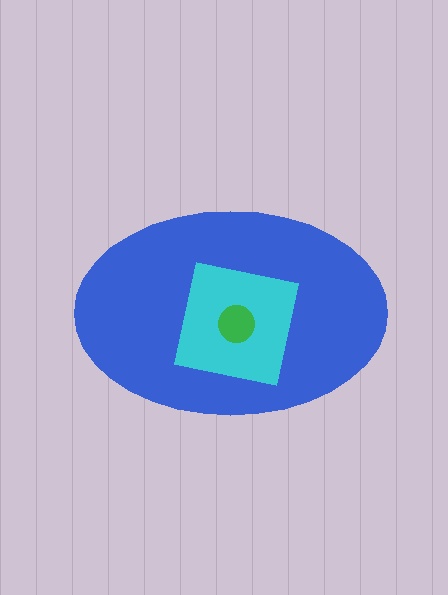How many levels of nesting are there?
3.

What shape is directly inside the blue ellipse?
The cyan square.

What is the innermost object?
The green circle.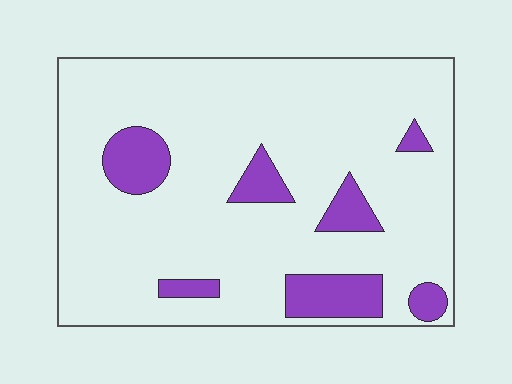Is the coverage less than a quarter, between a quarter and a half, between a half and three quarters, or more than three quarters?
Less than a quarter.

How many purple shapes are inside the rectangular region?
7.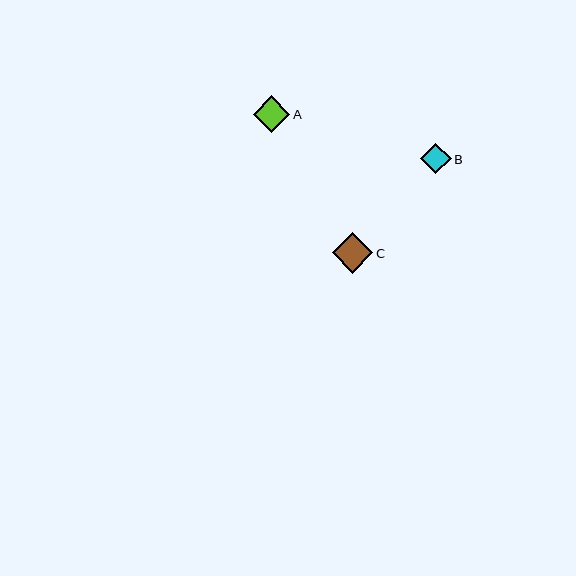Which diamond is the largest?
Diamond C is the largest with a size of approximately 41 pixels.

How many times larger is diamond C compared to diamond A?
Diamond C is approximately 1.1 times the size of diamond A.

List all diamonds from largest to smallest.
From largest to smallest: C, A, B.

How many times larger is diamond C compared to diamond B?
Diamond C is approximately 1.3 times the size of diamond B.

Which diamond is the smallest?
Diamond B is the smallest with a size of approximately 31 pixels.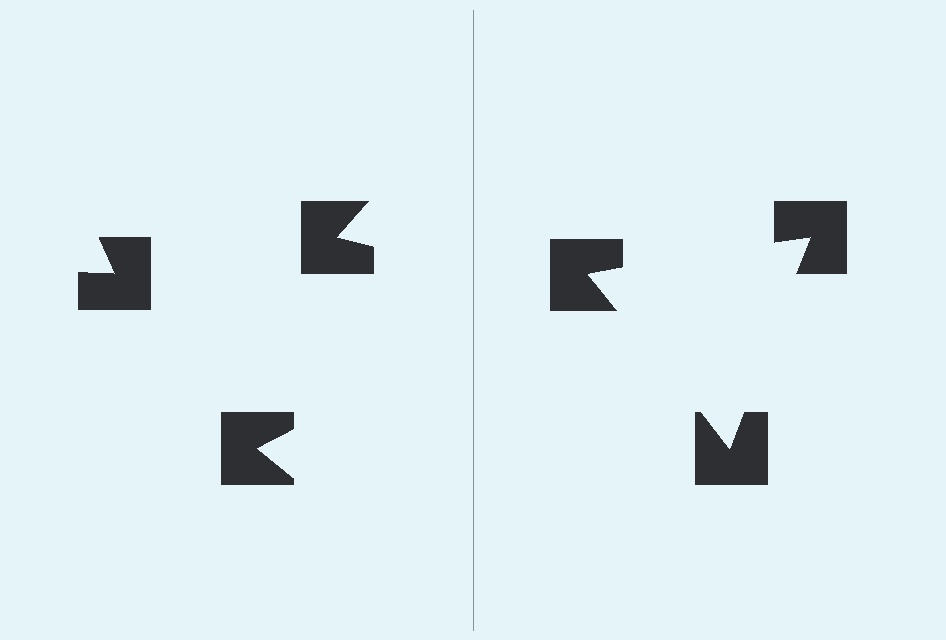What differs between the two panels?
The notched squares are positioned identically on both sides; only the wedge orientations differ. On the right they align to a triangle; on the left they are misaligned.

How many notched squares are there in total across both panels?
6 — 3 on each side.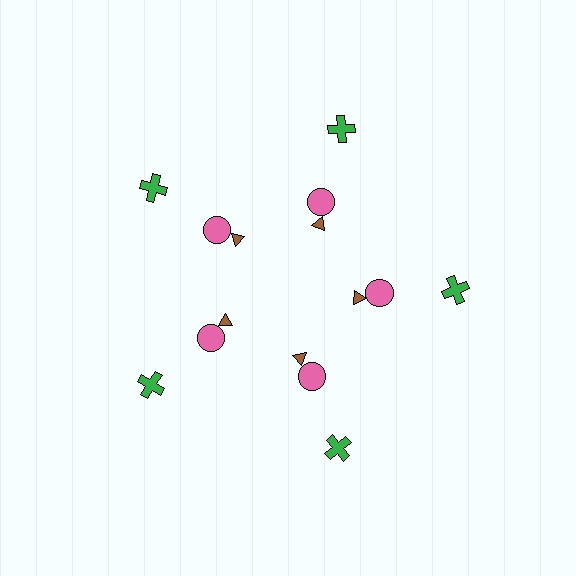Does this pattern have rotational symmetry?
Yes, this pattern has 5-fold rotational symmetry. It looks the same after rotating 72 degrees around the center.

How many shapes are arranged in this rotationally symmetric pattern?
There are 15 shapes, arranged in 5 groups of 3.